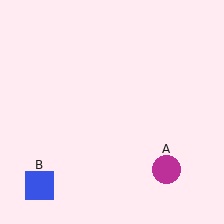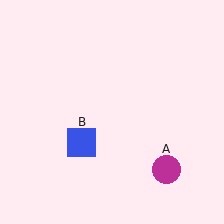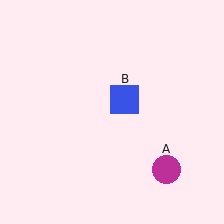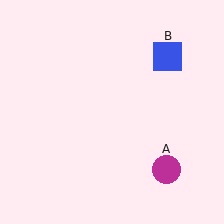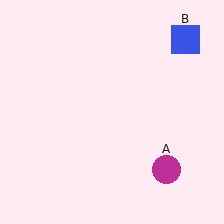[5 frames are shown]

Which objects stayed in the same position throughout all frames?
Magenta circle (object A) remained stationary.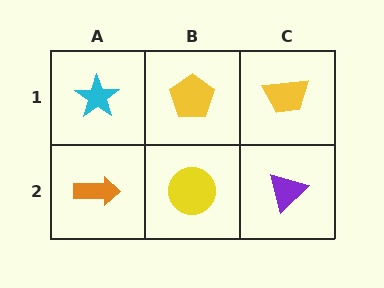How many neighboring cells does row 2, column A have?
2.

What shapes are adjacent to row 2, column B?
A yellow pentagon (row 1, column B), an orange arrow (row 2, column A), a purple triangle (row 2, column C).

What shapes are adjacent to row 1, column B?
A yellow circle (row 2, column B), a cyan star (row 1, column A), a yellow trapezoid (row 1, column C).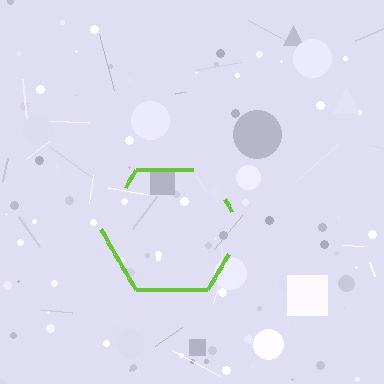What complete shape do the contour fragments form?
The contour fragments form a hexagon.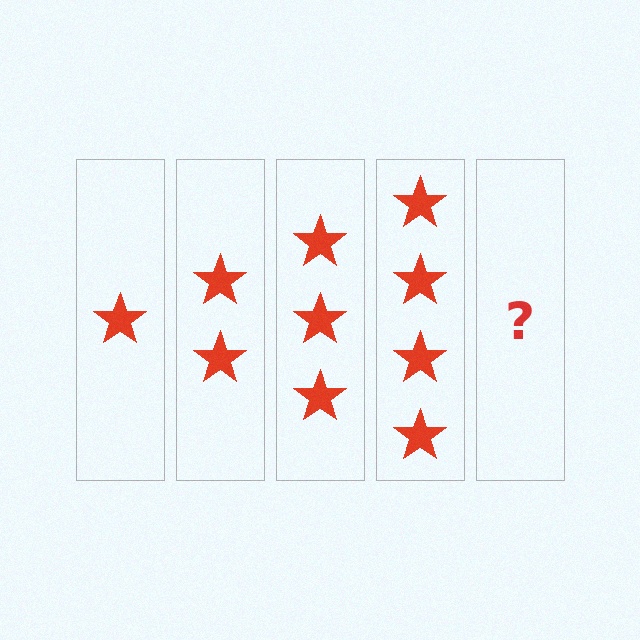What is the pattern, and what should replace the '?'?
The pattern is that each step adds one more star. The '?' should be 5 stars.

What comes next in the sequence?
The next element should be 5 stars.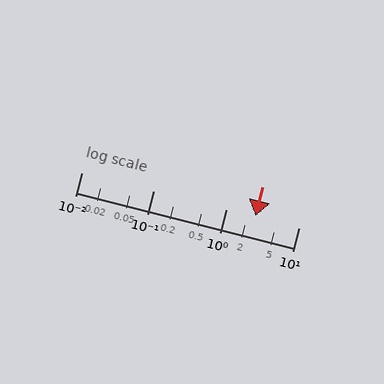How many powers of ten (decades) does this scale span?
The scale spans 3 decades, from 0.01 to 10.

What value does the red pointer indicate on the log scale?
The pointer indicates approximately 2.5.